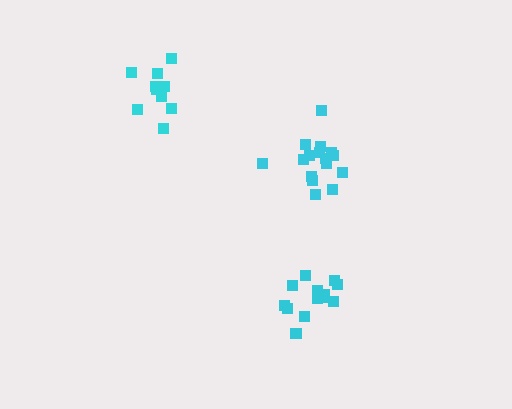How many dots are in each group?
Group 1: 13 dots, Group 2: 16 dots, Group 3: 10 dots (39 total).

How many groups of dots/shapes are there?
There are 3 groups.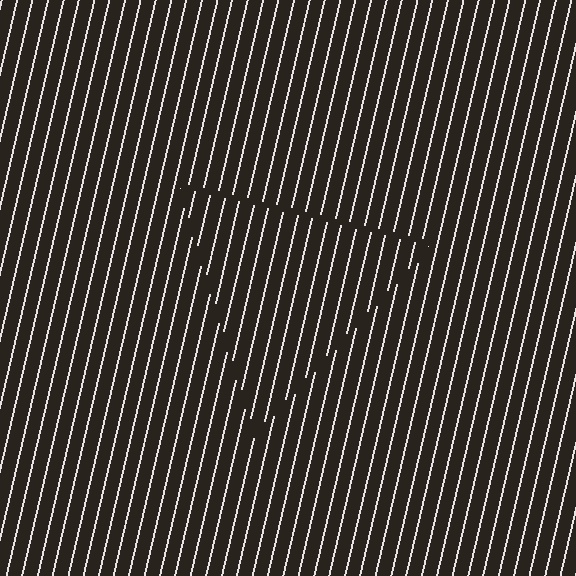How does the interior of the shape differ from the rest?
The interior of the shape contains the same grating, shifted by half a period — the contour is defined by the phase discontinuity where line-ends from the inner and outer gratings abut.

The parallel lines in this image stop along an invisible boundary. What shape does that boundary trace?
An illusory triangle. The interior of the shape contains the same grating, shifted by half a period — the contour is defined by the phase discontinuity where line-ends from the inner and outer gratings abut.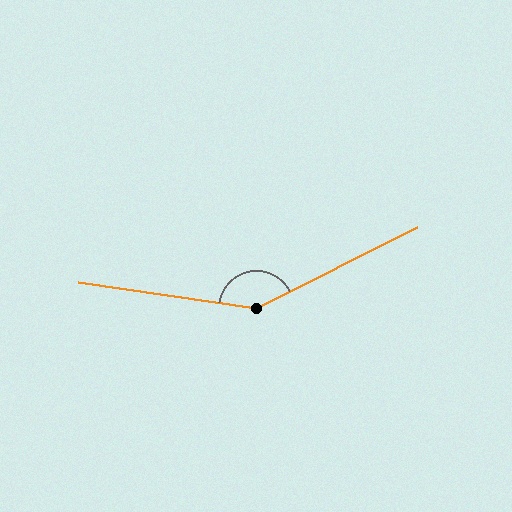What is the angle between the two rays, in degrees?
Approximately 145 degrees.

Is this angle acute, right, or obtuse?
It is obtuse.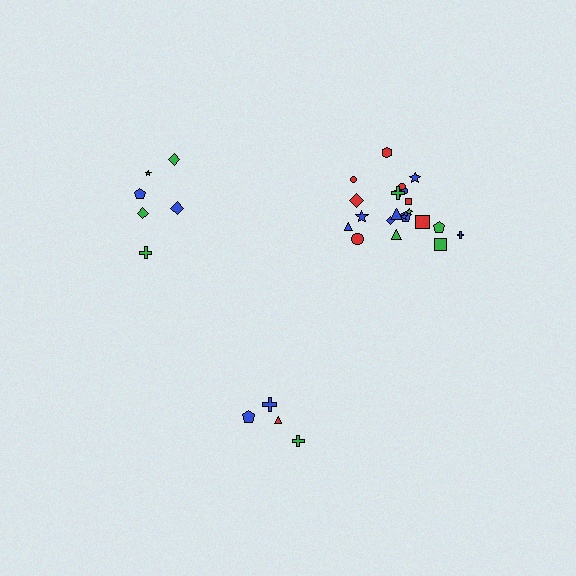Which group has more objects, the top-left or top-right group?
The top-right group.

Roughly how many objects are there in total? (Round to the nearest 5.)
Roughly 30 objects in total.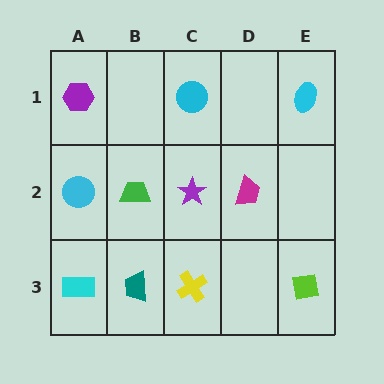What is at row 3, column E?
A lime square.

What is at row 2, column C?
A purple star.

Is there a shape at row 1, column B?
No, that cell is empty.